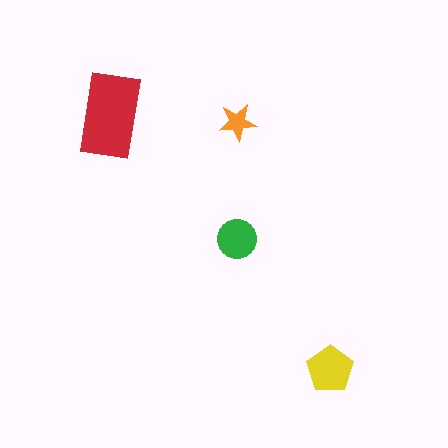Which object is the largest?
The red rectangle.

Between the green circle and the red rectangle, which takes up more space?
The red rectangle.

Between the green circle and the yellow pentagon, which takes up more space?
The yellow pentagon.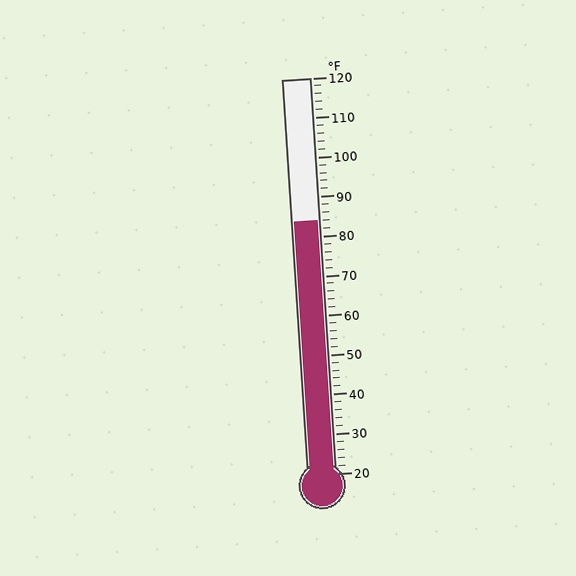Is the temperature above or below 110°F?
The temperature is below 110°F.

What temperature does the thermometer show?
The thermometer shows approximately 84°F.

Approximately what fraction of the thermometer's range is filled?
The thermometer is filled to approximately 65% of its range.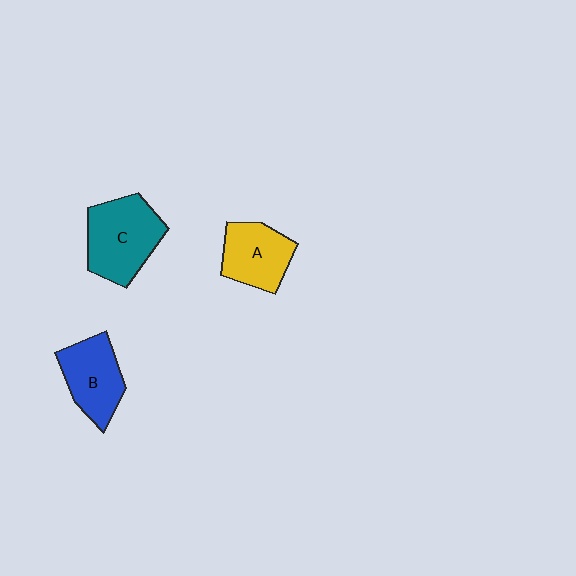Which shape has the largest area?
Shape C (teal).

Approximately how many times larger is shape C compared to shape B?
Approximately 1.3 times.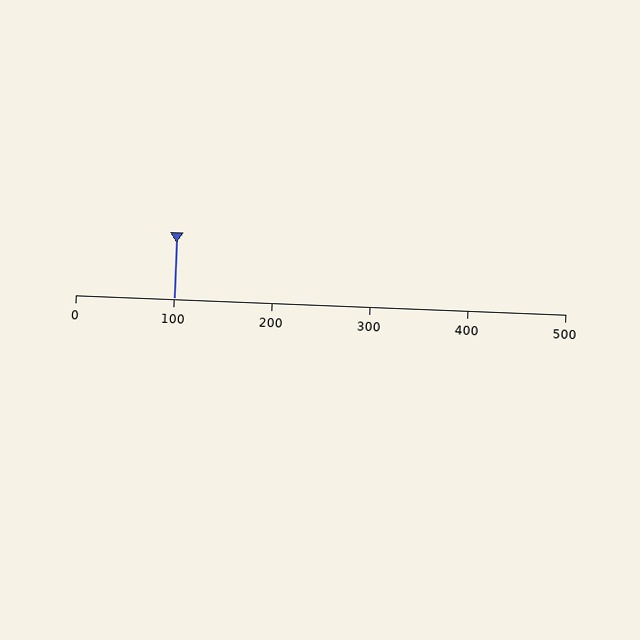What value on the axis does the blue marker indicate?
The marker indicates approximately 100.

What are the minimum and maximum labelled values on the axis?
The axis runs from 0 to 500.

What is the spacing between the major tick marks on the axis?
The major ticks are spaced 100 apart.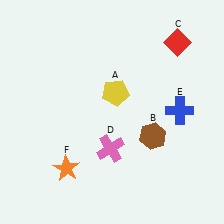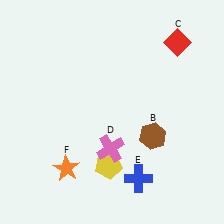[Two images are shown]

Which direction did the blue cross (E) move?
The blue cross (E) moved down.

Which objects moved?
The objects that moved are: the yellow pentagon (A), the blue cross (E).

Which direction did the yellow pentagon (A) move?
The yellow pentagon (A) moved down.